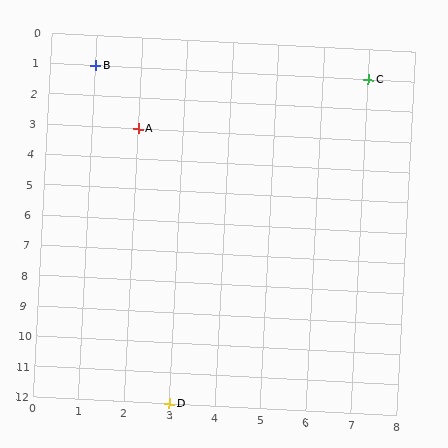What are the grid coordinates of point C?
Point C is at grid coordinates (7, 1).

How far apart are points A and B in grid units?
Points A and B are 1 column and 2 rows apart (about 2.2 grid units diagonally).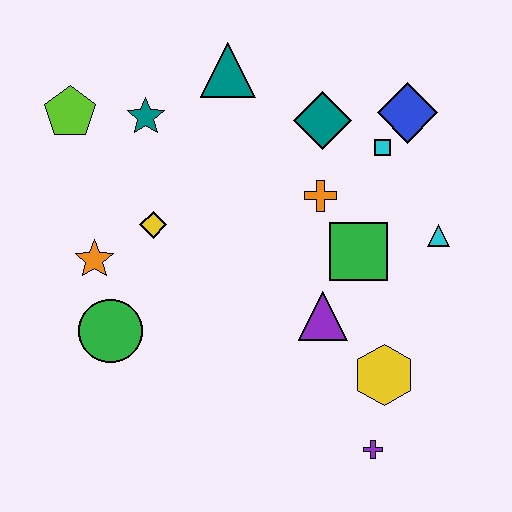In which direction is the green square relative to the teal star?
The green square is to the right of the teal star.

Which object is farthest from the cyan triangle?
The lime pentagon is farthest from the cyan triangle.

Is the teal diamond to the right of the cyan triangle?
No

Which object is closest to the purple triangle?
The green square is closest to the purple triangle.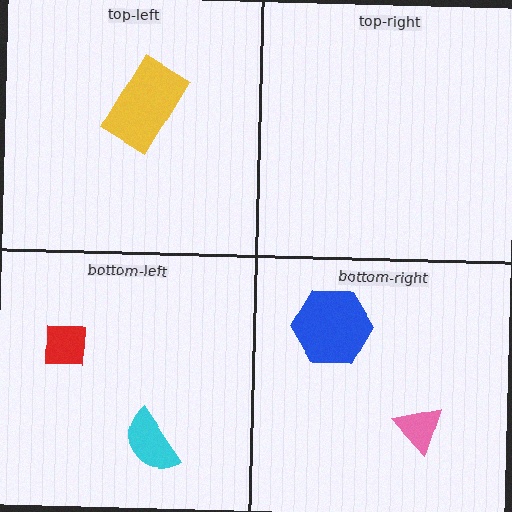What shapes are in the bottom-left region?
The red square, the cyan semicircle.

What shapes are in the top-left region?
The yellow rectangle.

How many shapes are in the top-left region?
1.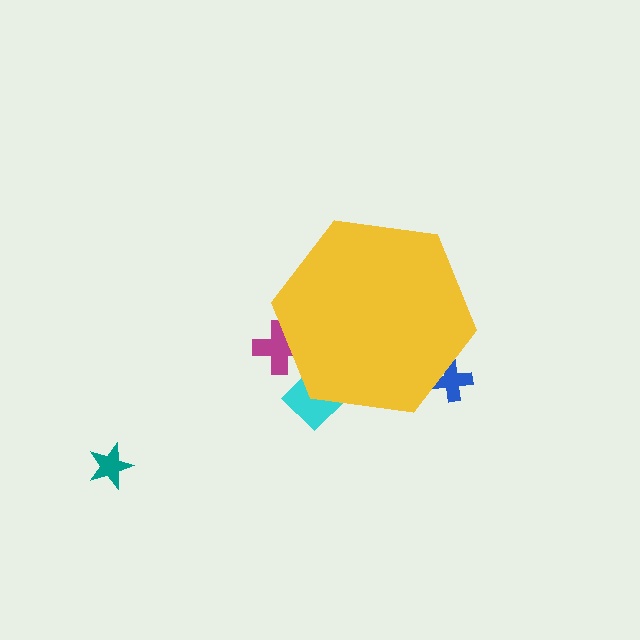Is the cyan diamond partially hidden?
Yes, the cyan diamond is partially hidden behind the yellow hexagon.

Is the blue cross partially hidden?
Yes, the blue cross is partially hidden behind the yellow hexagon.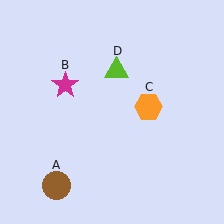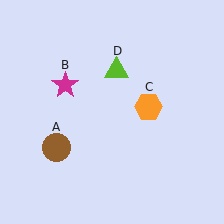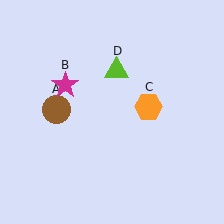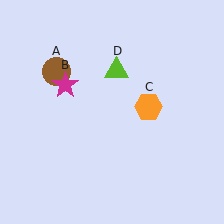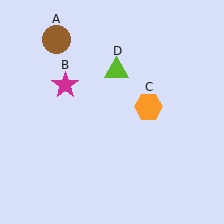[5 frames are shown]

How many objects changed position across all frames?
1 object changed position: brown circle (object A).